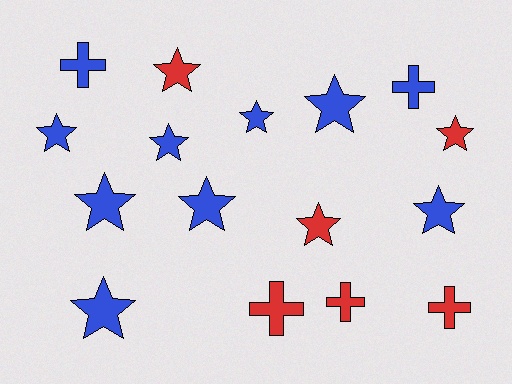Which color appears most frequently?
Blue, with 10 objects.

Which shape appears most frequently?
Star, with 11 objects.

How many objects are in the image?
There are 16 objects.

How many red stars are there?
There are 3 red stars.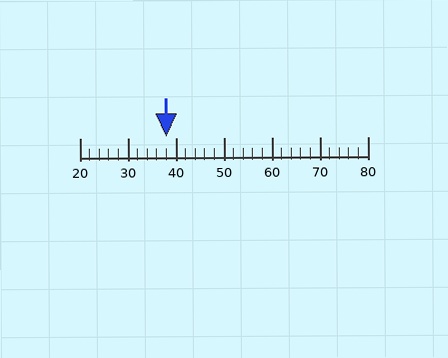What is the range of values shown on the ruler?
The ruler shows values from 20 to 80.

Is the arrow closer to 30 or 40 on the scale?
The arrow is closer to 40.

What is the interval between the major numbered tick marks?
The major tick marks are spaced 10 units apart.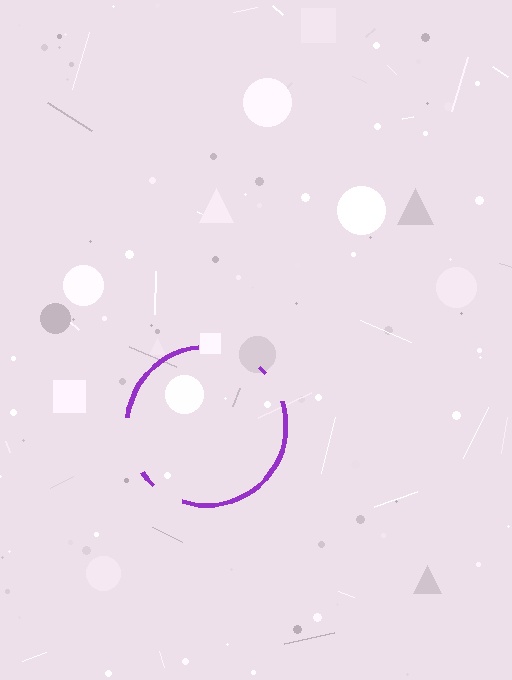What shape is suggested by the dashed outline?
The dashed outline suggests a circle.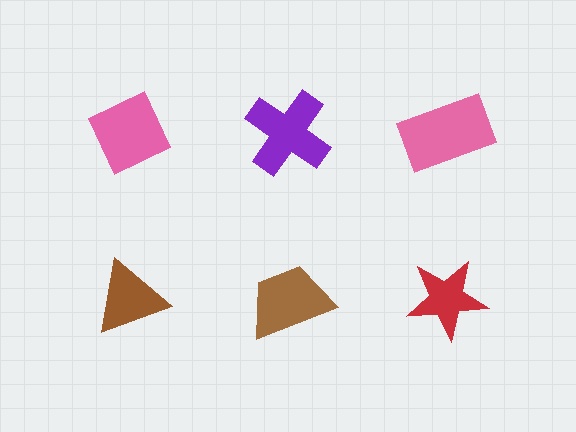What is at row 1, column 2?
A purple cross.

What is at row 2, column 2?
A brown trapezoid.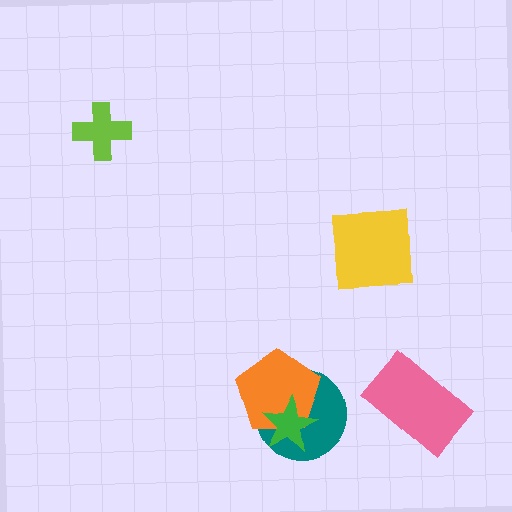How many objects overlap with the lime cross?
0 objects overlap with the lime cross.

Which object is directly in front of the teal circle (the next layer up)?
The orange pentagon is directly in front of the teal circle.